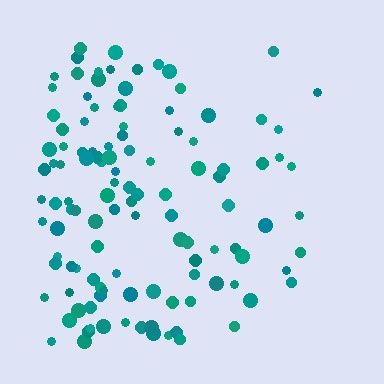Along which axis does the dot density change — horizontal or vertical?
Horizontal.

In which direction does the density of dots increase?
From right to left, with the left side densest.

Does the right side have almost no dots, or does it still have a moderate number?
Still a moderate number, just noticeably fewer than the left.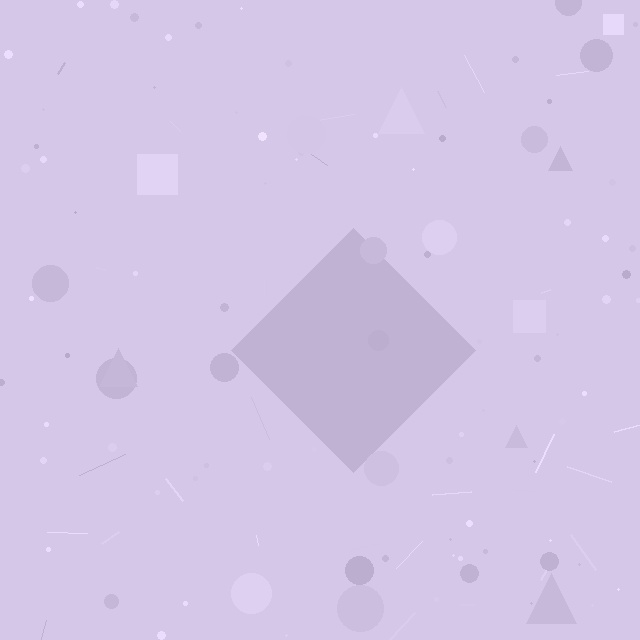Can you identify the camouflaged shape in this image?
The camouflaged shape is a diamond.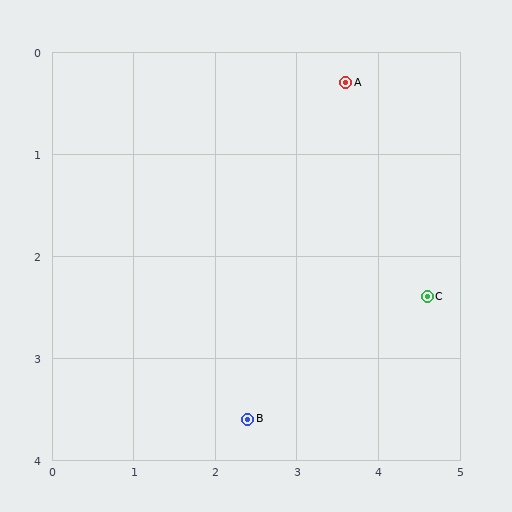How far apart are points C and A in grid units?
Points C and A are about 2.3 grid units apart.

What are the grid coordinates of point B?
Point B is at approximately (2.4, 3.6).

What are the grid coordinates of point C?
Point C is at approximately (4.6, 2.4).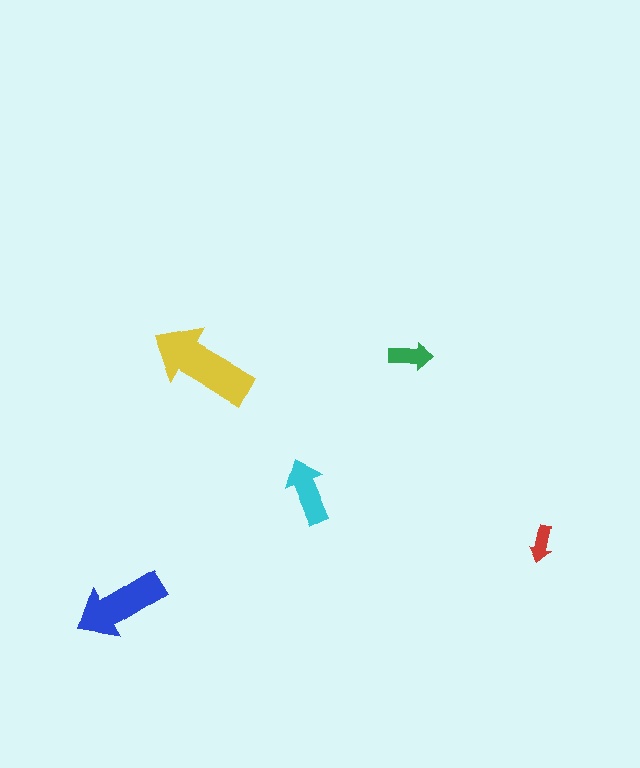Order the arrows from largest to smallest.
the yellow one, the blue one, the cyan one, the green one, the red one.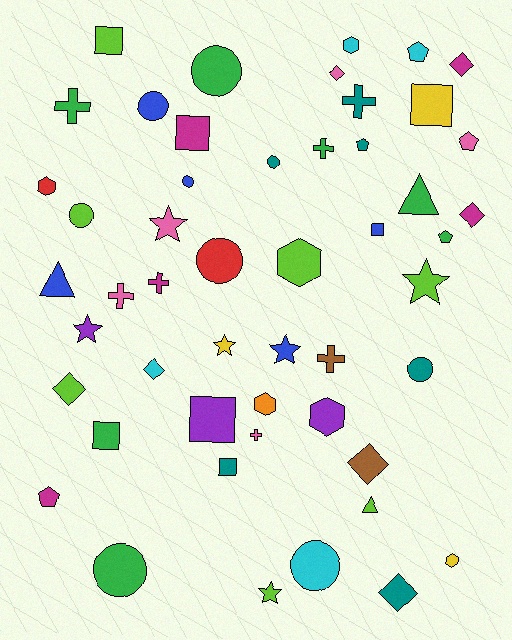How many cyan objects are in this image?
There are 4 cyan objects.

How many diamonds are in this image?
There are 7 diamonds.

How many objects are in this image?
There are 50 objects.